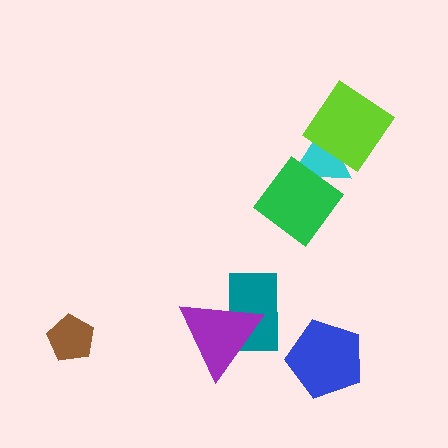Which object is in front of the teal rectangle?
The purple triangle is in front of the teal rectangle.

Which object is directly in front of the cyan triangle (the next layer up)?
The green diamond is directly in front of the cyan triangle.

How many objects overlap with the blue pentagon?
0 objects overlap with the blue pentagon.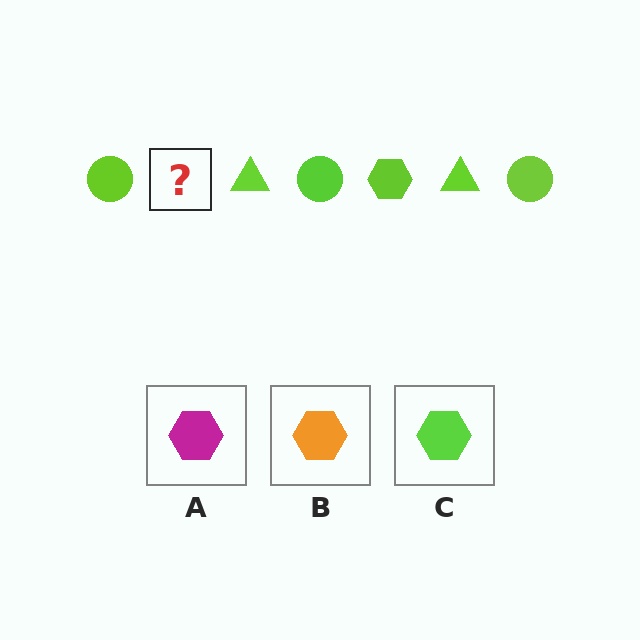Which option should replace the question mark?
Option C.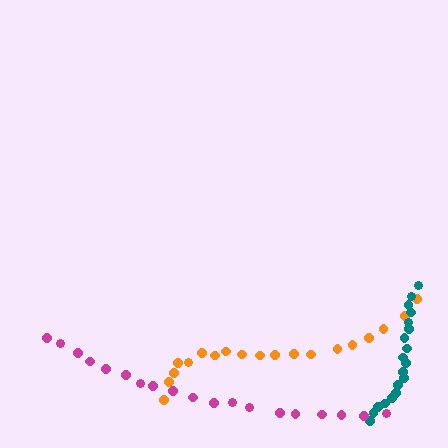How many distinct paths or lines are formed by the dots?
There are 3 distinct paths.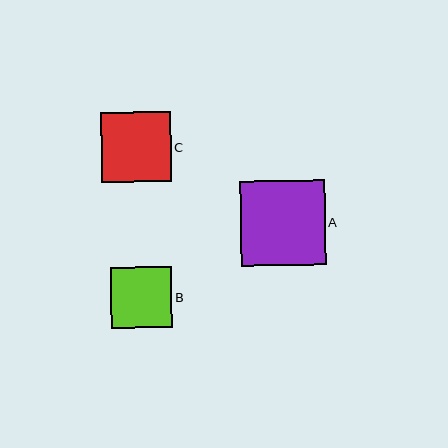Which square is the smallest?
Square B is the smallest with a size of approximately 61 pixels.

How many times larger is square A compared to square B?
Square A is approximately 1.4 times the size of square B.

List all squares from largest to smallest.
From largest to smallest: A, C, B.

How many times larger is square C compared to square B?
Square C is approximately 1.1 times the size of square B.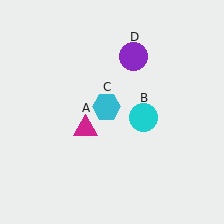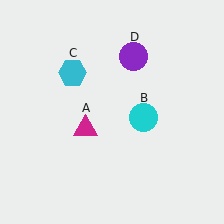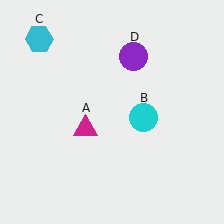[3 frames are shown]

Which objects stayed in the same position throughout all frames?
Magenta triangle (object A) and cyan circle (object B) and purple circle (object D) remained stationary.